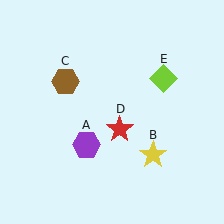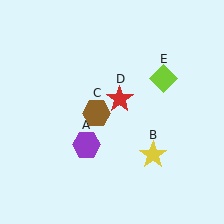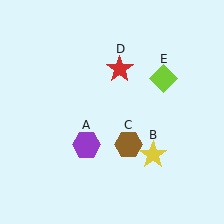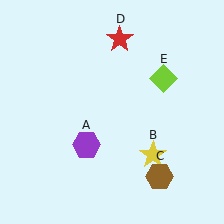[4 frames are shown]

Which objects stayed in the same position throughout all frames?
Purple hexagon (object A) and yellow star (object B) and lime diamond (object E) remained stationary.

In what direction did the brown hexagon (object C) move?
The brown hexagon (object C) moved down and to the right.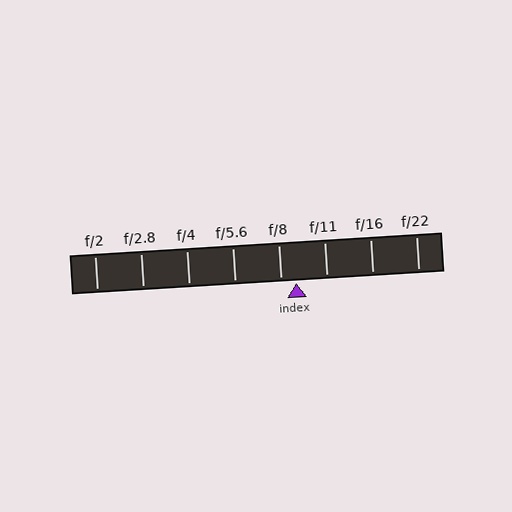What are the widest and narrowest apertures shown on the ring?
The widest aperture shown is f/2 and the narrowest is f/22.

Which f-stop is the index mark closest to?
The index mark is closest to f/8.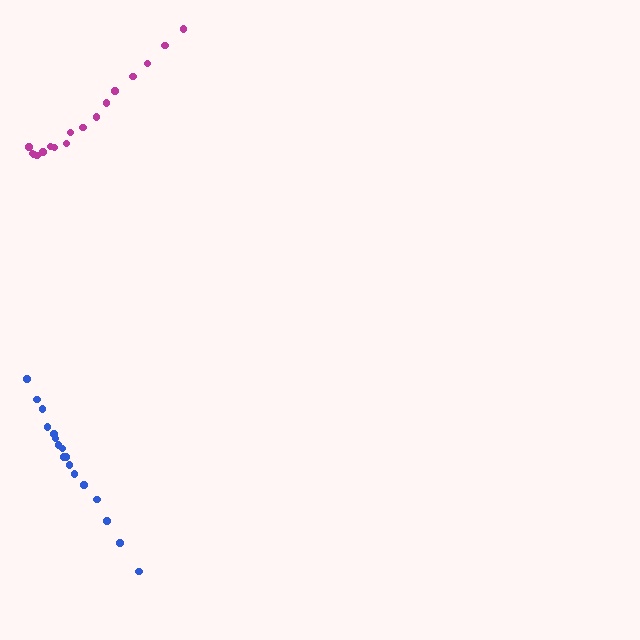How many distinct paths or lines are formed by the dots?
There are 2 distinct paths.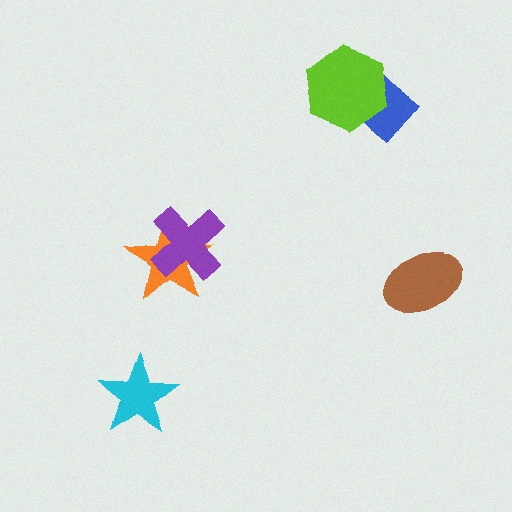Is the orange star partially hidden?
Yes, it is partially covered by another shape.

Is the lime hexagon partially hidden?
No, no other shape covers it.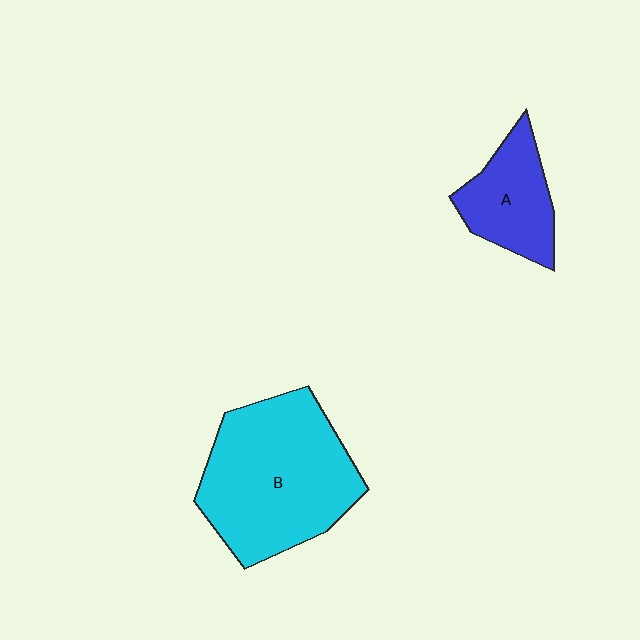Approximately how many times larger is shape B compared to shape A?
Approximately 2.2 times.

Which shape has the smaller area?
Shape A (blue).